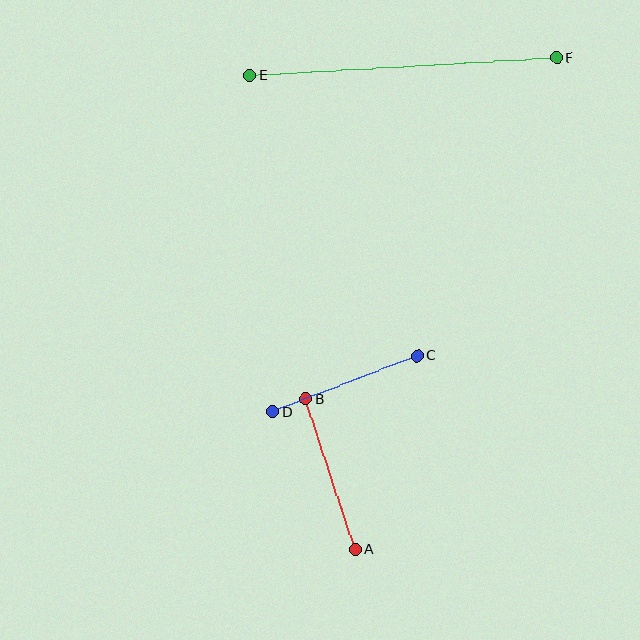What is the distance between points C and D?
The distance is approximately 155 pixels.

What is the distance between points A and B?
The distance is approximately 158 pixels.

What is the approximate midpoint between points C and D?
The midpoint is at approximately (345, 384) pixels.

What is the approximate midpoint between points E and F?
The midpoint is at approximately (403, 67) pixels.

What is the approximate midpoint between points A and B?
The midpoint is at approximately (331, 474) pixels.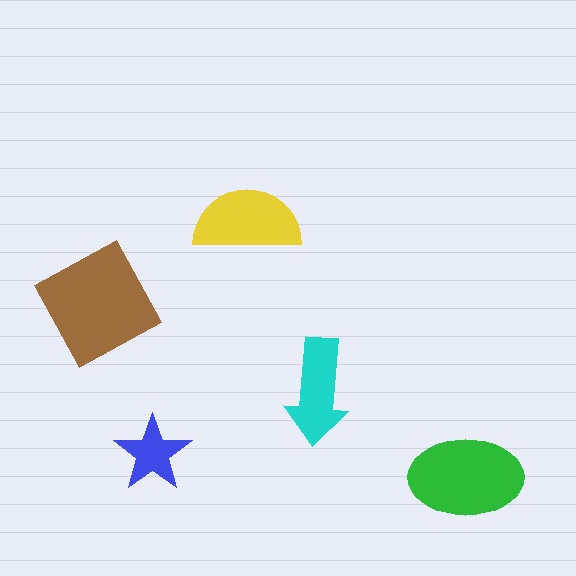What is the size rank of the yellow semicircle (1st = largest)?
3rd.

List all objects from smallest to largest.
The blue star, the cyan arrow, the yellow semicircle, the green ellipse, the brown square.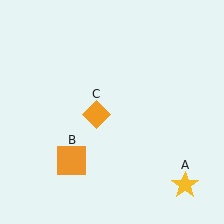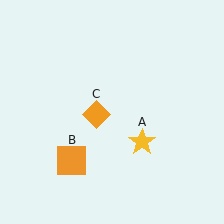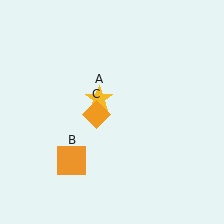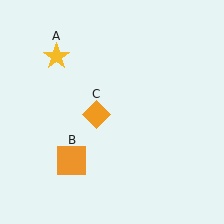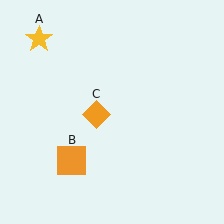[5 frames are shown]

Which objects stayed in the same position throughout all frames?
Orange square (object B) and orange diamond (object C) remained stationary.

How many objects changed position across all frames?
1 object changed position: yellow star (object A).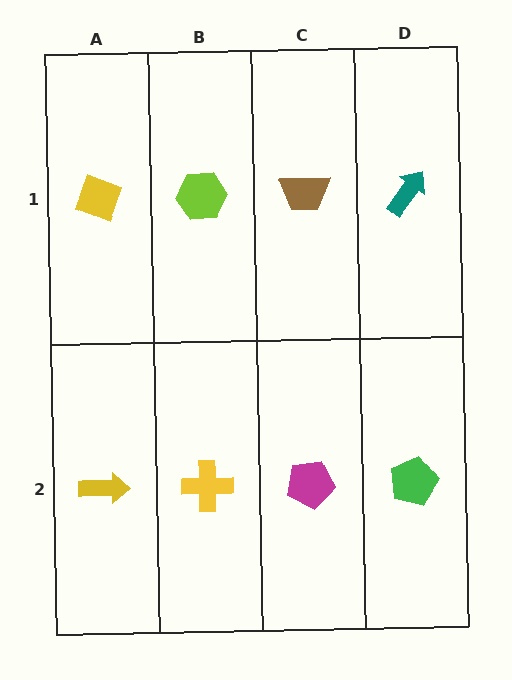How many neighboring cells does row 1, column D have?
2.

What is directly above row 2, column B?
A lime hexagon.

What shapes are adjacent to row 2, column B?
A lime hexagon (row 1, column B), a yellow arrow (row 2, column A), a magenta pentagon (row 2, column C).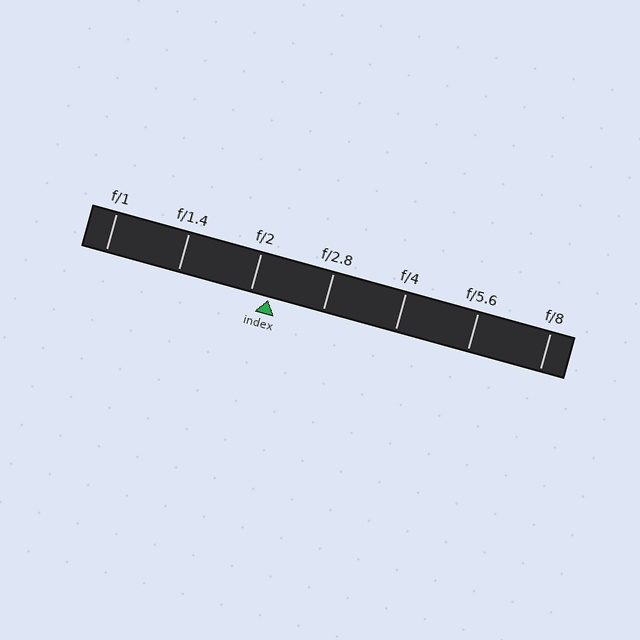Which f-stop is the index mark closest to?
The index mark is closest to f/2.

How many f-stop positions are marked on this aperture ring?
There are 7 f-stop positions marked.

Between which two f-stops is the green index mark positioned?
The index mark is between f/2 and f/2.8.